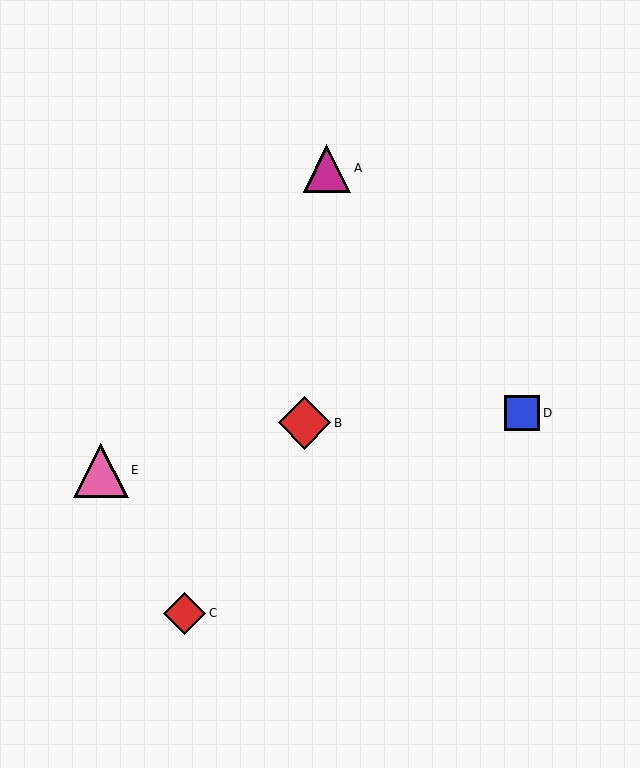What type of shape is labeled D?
Shape D is a blue square.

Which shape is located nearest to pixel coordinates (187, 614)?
The red diamond (labeled C) at (185, 613) is nearest to that location.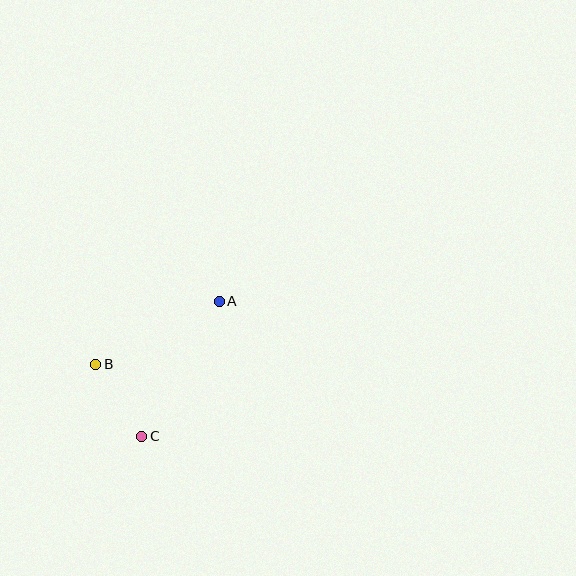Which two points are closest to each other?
Points B and C are closest to each other.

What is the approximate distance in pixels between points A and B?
The distance between A and B is approximately 138 pixels.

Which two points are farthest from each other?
Points A and C are farthest from each other.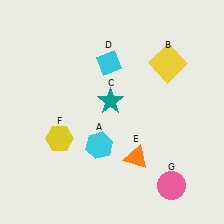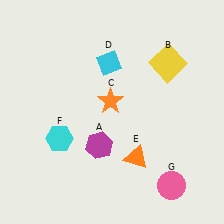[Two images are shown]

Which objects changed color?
A changed from cyan to magenta. C changed from teal to orange. F changed from yellow to cyan.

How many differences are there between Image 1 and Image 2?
There are 3 differences between the two images.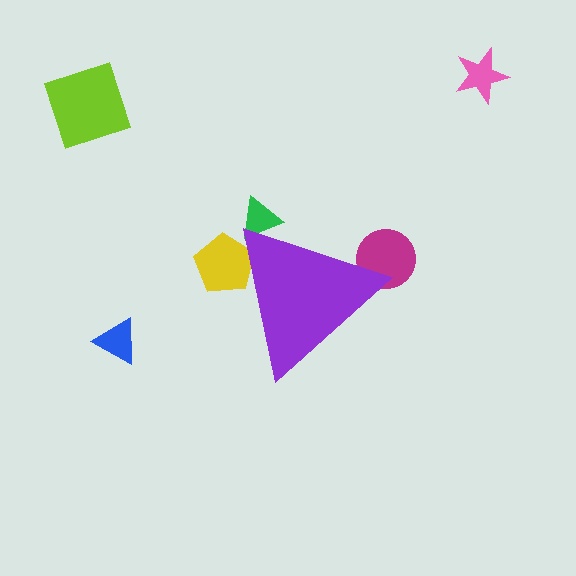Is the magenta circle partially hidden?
Yes, the magenta circle is partially hidden behind the purple triangle.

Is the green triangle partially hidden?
Yes, the green triangle is partially hidden behind the purple triangle.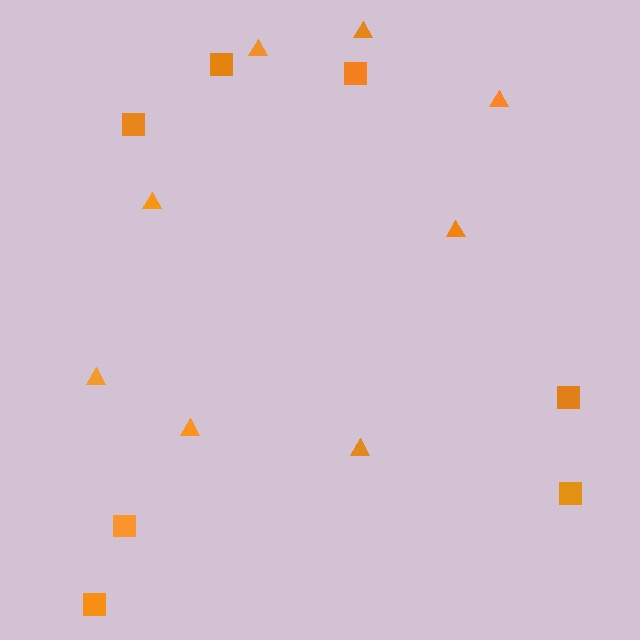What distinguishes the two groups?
There are 2 groups: one group of squares (7) and one group of triangles (8).